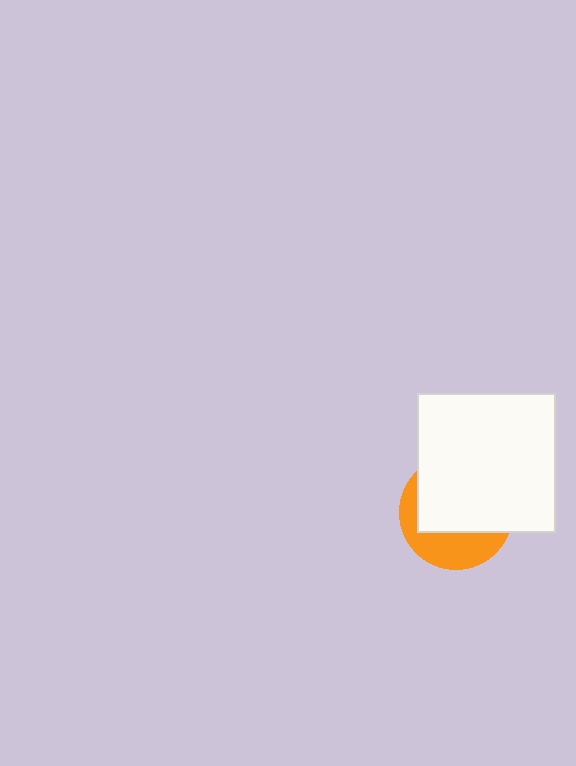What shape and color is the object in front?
The object in front is a white square.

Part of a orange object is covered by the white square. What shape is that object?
It is a circle.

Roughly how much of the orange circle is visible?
A small part of it is visible (roughly 36%).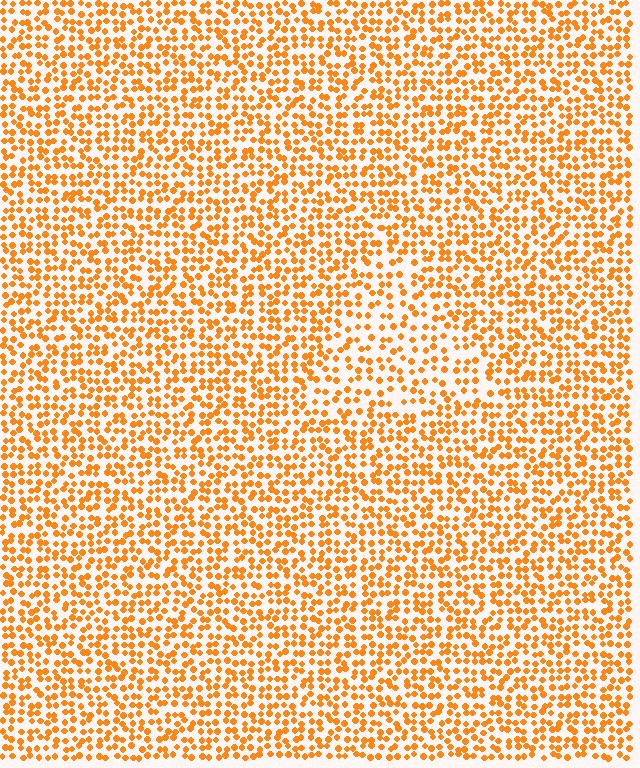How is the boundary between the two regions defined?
The boundary is defined by a change in element density (approximately 1.6x ratio). All elements are the same color, size, and shape.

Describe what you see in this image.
The image contains small orange elements arranged at two different densities. A triangle-shaped region is visible where the elements are less densely packed than the surrounding area.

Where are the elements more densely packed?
The elements are more densely packed outside the triangle boundary.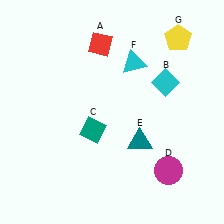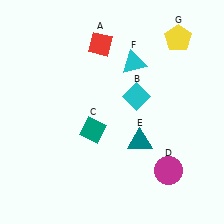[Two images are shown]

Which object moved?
The cyan diamond (B) moved left.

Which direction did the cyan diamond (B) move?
The cyan diamond (B) moved left.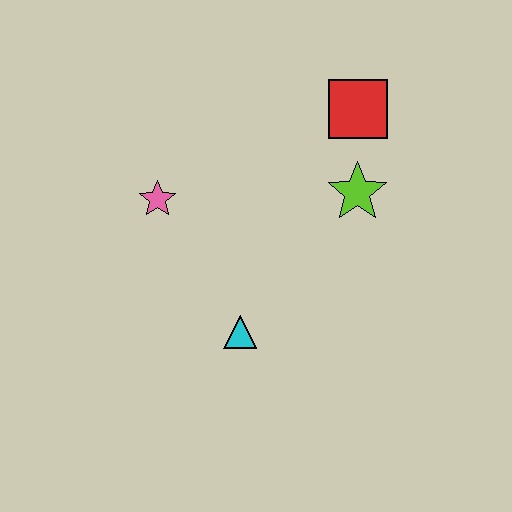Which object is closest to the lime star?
The red square is closest to the lime star.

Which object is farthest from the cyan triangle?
The red square is farthest from the cyan triangle.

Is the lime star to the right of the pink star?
Yes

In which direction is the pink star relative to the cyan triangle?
The pink star is above the cyan triangle.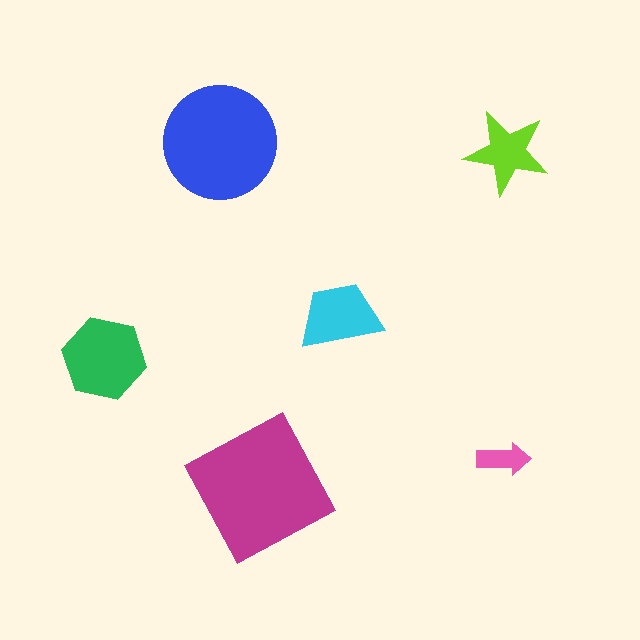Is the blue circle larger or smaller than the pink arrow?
Larger.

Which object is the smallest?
The pink arrow.